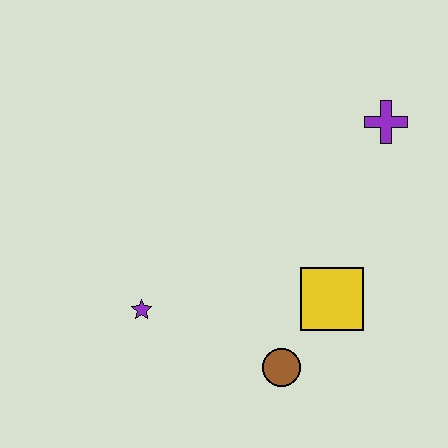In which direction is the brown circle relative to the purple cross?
The brown circle is below the purple cross.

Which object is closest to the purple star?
The brown circle is closest to the purple star.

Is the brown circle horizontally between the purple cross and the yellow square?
No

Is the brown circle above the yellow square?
No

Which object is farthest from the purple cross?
The purple star is farthest from the purple cross.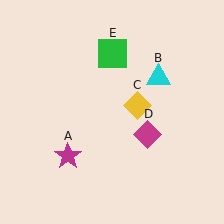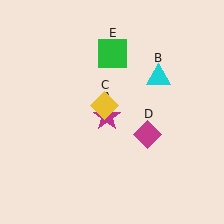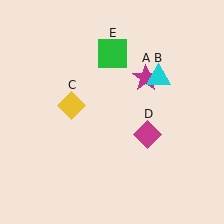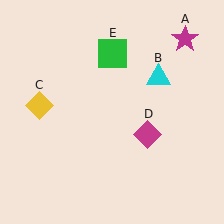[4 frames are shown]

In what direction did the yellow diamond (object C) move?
The yellow diamond (object C) moved left.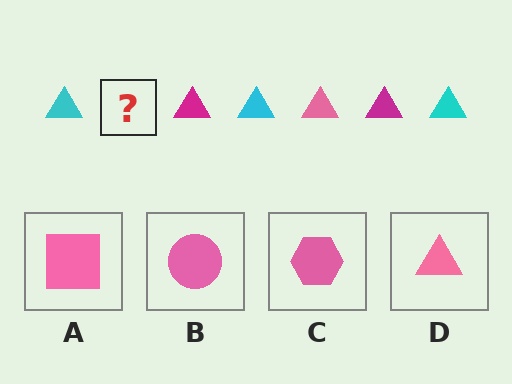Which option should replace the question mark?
Option D.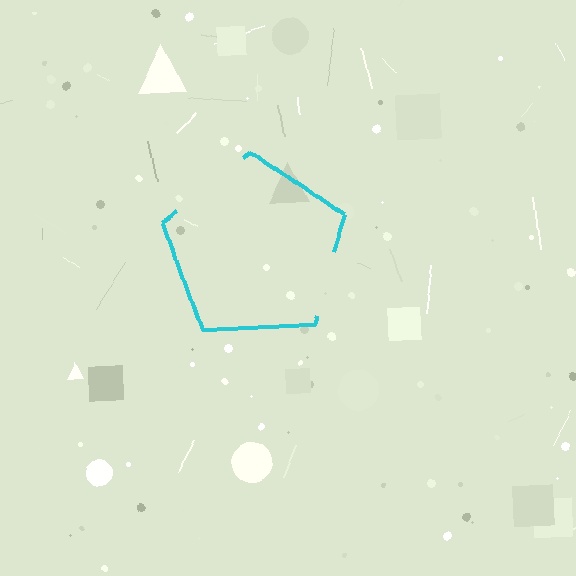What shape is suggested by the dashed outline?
The dashed outline suggests a pentagon.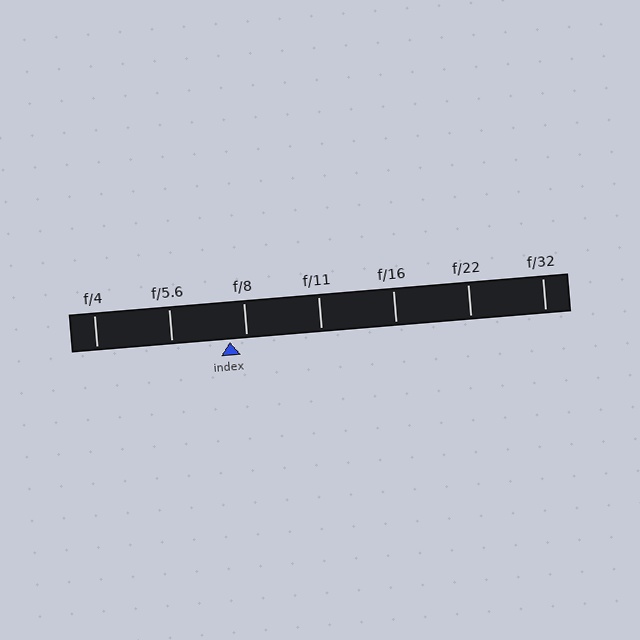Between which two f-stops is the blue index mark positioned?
The index mark is between f/5.6 and f/8.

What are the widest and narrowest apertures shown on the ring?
The widest aperture shown is f/4 and the narrowest is f/32.